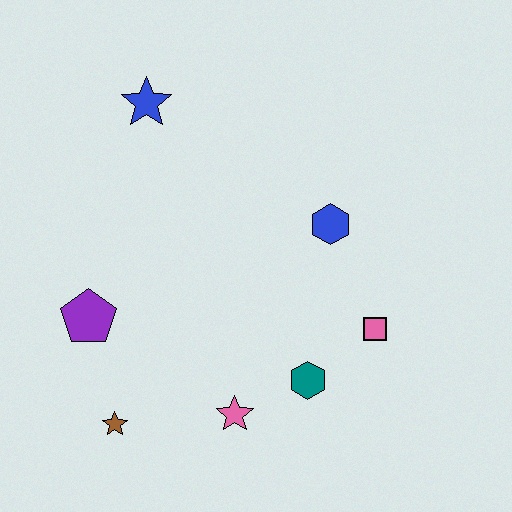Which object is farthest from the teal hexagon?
The blue star is farthest from the teal hexagon.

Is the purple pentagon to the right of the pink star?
No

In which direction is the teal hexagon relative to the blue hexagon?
The teal hexagon is below the blue hexagon.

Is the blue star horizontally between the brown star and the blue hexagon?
Yes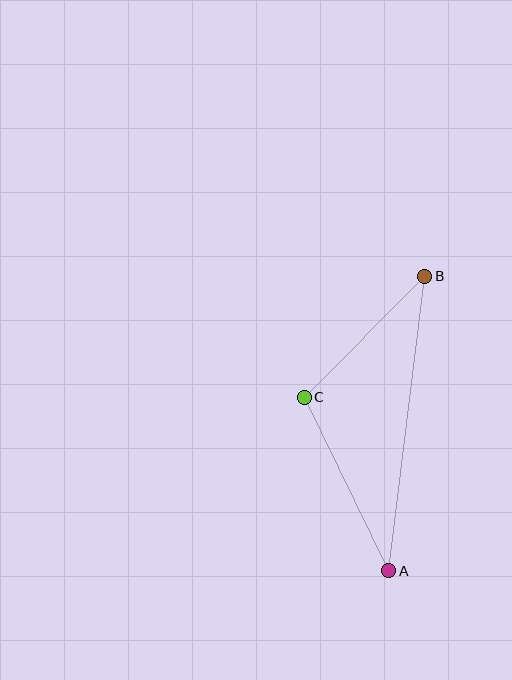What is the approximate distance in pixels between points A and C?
The distance between A and C is approximately 193 pixels.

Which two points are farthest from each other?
Points A and B are farthest from each other.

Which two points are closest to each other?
Points B and C are closest to each other.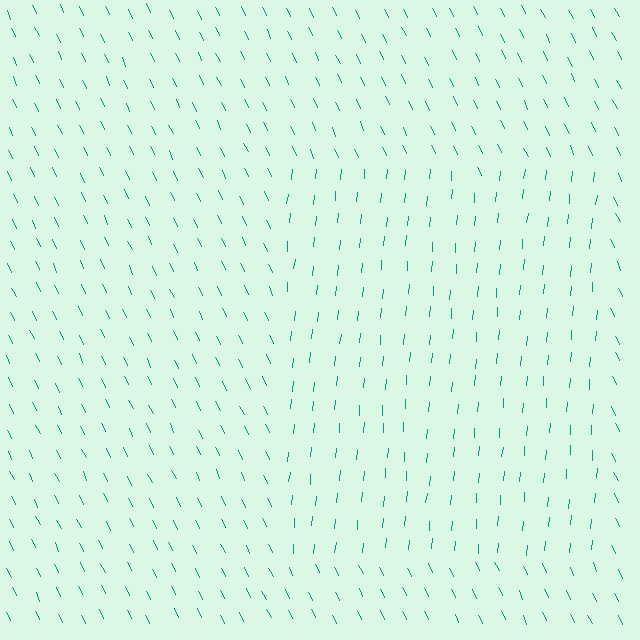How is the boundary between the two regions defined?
The boundary is defined purely by a change in line orientation (approximately 31 degrees difference). All lines are the same color and thickness.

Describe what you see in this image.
The image is filled with small teal line segments. A rectangle region in the image has lines oriented differently from the surrounding lines, creating a visible texture boundary.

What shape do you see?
I see a rectangle.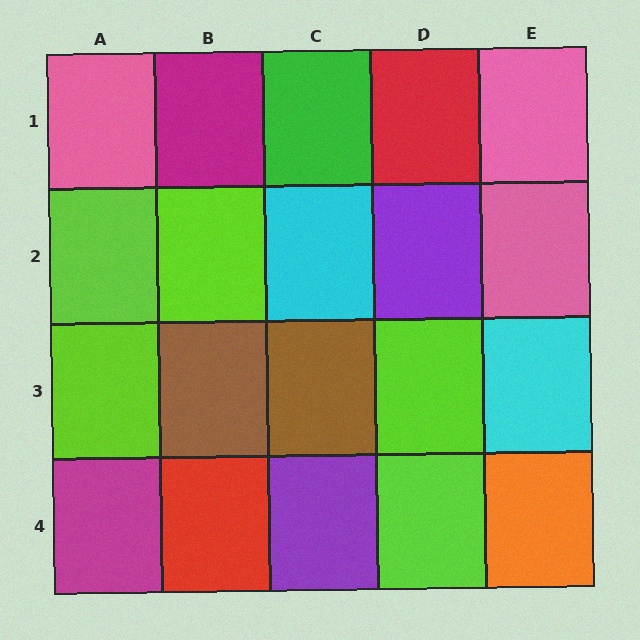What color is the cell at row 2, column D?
Purple.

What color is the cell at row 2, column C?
Cyan.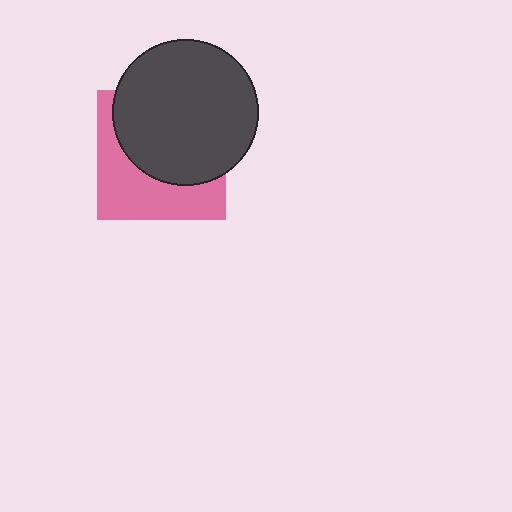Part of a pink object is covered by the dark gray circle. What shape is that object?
It is a square.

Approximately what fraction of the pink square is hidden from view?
Roughly 58% of the pink square is hidden behind the dark gray circle.